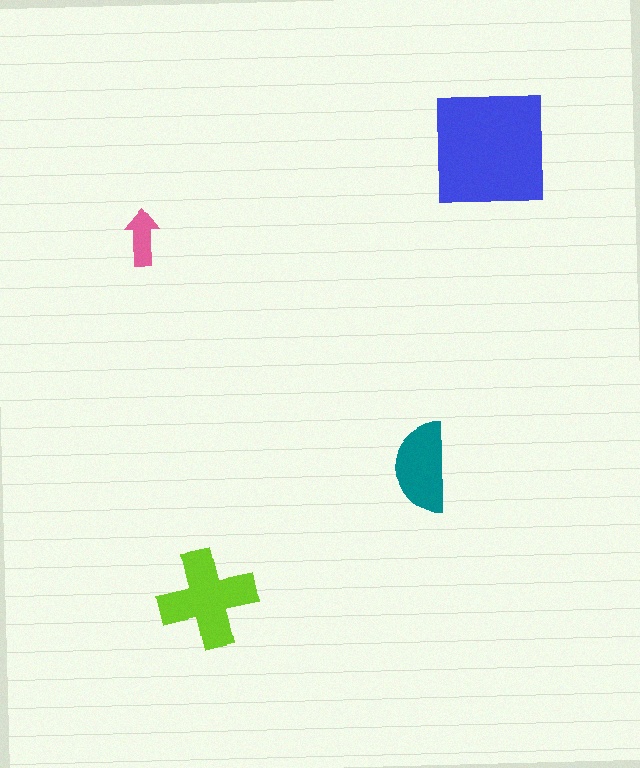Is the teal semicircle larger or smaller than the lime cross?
Smaller.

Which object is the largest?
The blue square.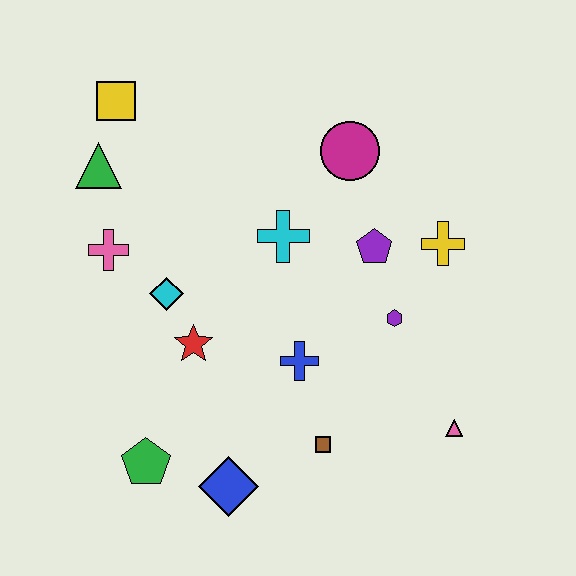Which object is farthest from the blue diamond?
The yellow square is farthest from the blue diamond.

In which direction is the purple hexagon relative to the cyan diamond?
The purple hexagon is to the right of the cyan diamond.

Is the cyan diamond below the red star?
No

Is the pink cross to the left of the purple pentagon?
Yes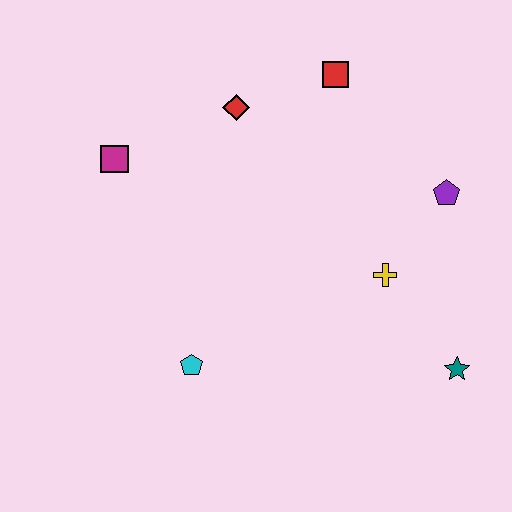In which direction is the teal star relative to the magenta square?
The teal star is to the right of the magenta square.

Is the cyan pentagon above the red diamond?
No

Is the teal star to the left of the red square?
No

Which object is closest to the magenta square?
The red diamond is closest to the magenta square.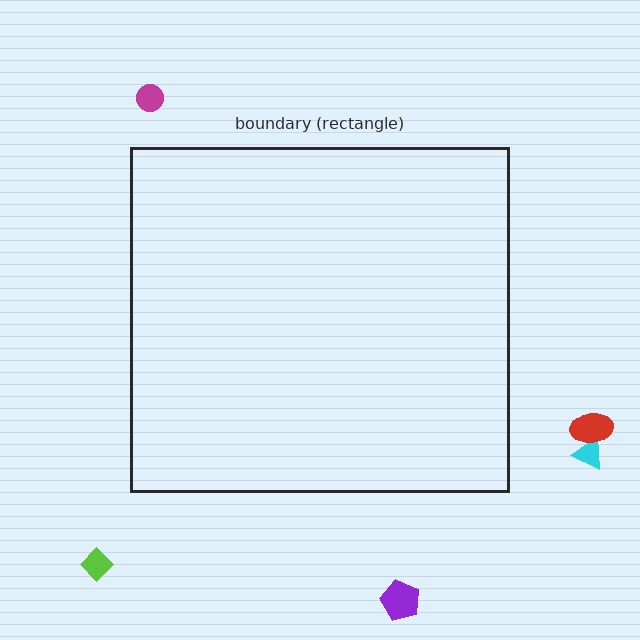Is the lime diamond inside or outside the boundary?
Outside.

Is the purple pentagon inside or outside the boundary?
Outside.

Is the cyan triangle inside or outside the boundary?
Outside.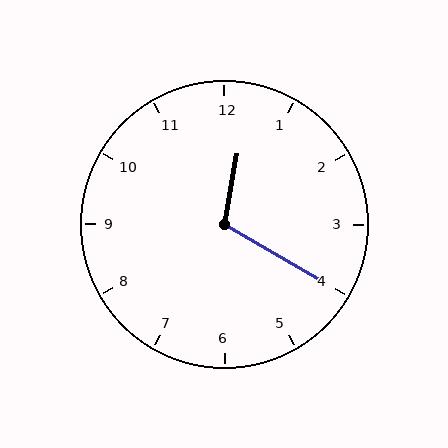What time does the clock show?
12:20.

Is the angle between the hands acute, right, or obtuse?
It is obtuse.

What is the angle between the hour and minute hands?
Approximately 110 degrees.